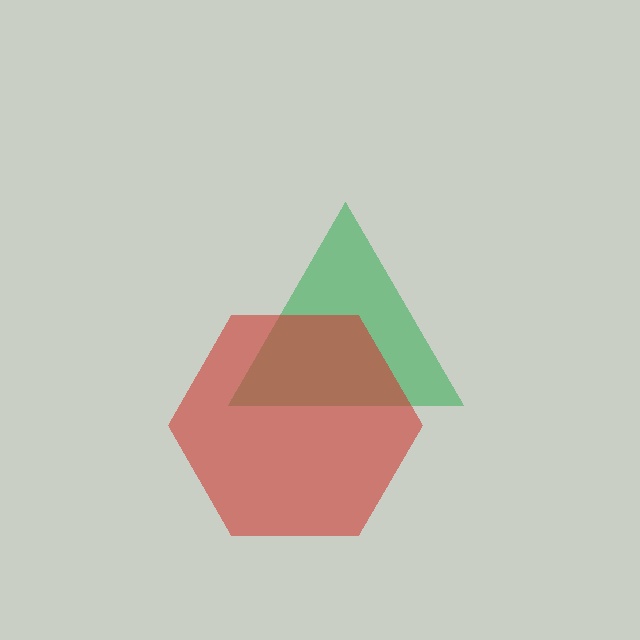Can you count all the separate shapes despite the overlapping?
Yes, there are 2 separate shapes.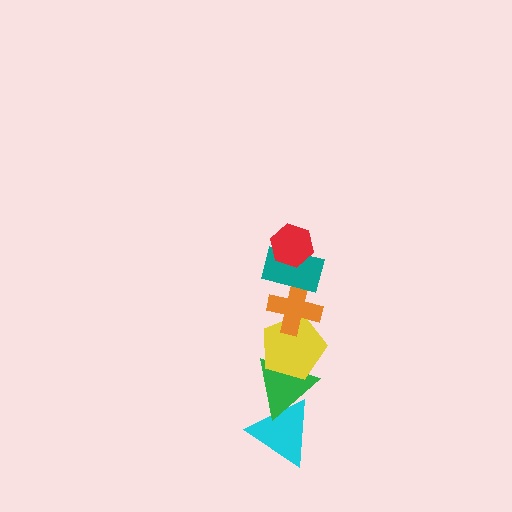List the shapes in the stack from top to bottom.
From top to bottom: the red hexagon, the teal rectangle, the orange cross, the yellow pentagon, the green triangle, the cyan triangle.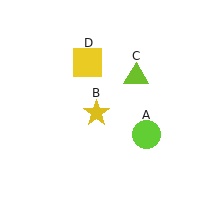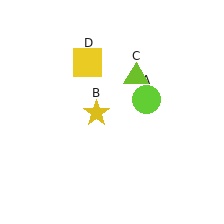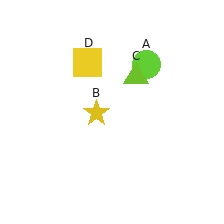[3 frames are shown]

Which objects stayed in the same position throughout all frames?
Yellow star (object B) and lime triangle (object C) and yellow square (object D) remained stationary.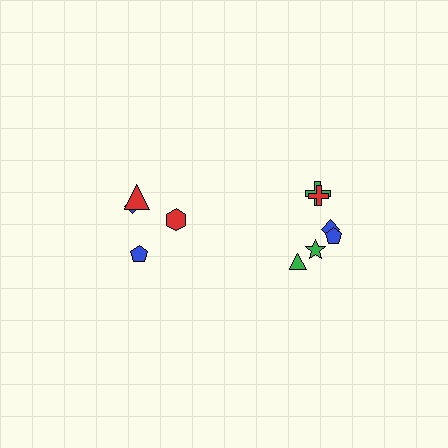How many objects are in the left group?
There are 4 objects.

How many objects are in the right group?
There are 6 objects.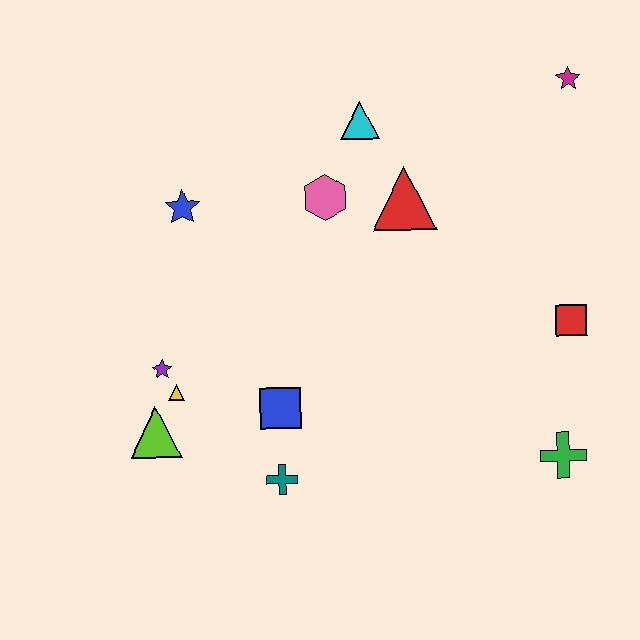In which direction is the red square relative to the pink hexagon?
The red square is to the right of the pink hexagon.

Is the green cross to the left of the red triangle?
No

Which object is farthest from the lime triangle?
The magenta star is farthest from the lime triangle.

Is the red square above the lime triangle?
Yes